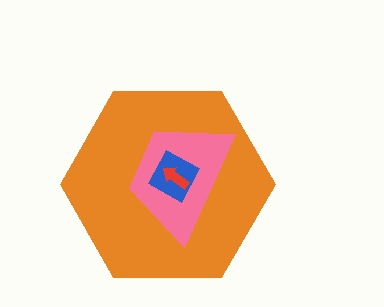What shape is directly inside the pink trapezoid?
The blue diamond.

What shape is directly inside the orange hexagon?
The pink trapezoid.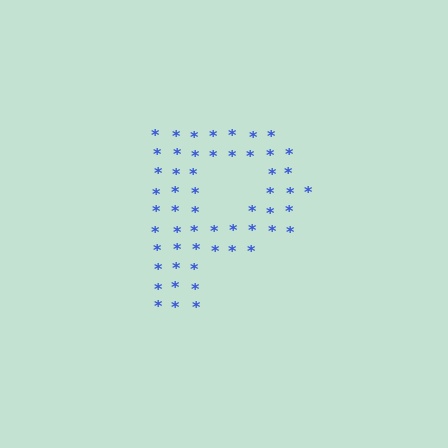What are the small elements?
The small elements are asterisks.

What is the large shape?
The large shape is the letter P.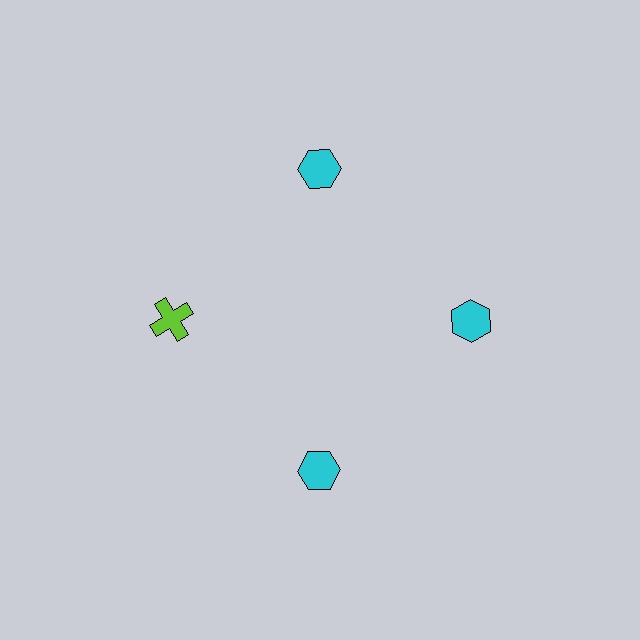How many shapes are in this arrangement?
There are 4 shapes arranged in a ring pattern.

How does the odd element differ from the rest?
It differs in both color (lime instead of cyan) and shape (cross instead of hexagon).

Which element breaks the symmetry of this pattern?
The lime cross at roughly the 9 o'clock position breaks the symmetry. All other shapes are cyan hexagons.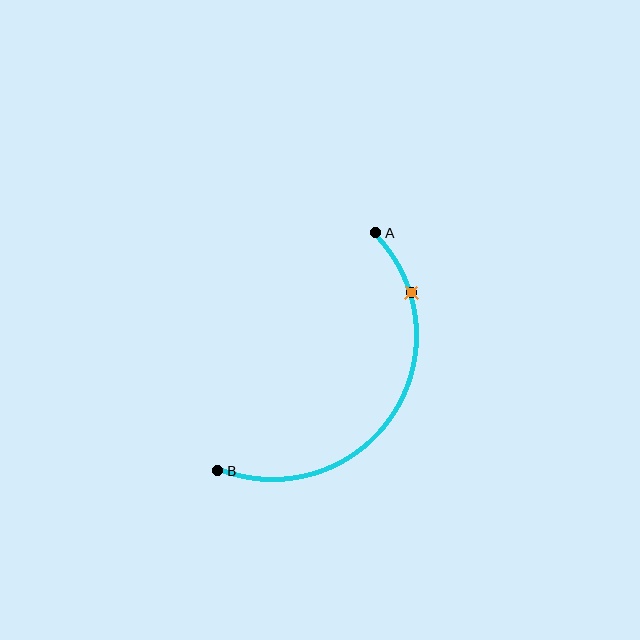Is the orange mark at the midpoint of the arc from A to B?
No. The orange mark lies on the arc but is closer to endpoint A. The arc midpoint would be at the point on the curve equidistant along the arc from both A and B.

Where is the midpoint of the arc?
The arc midpoint is the point on the curve farthest from the straight line joining A and B. It sits to the right of that line.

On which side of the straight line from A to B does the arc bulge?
The arc bulges to the right of the straight line connecting A and B.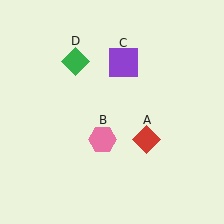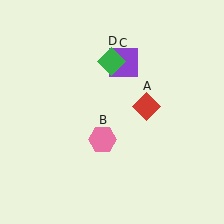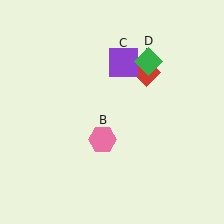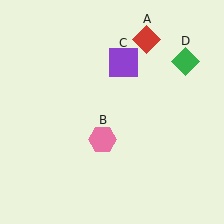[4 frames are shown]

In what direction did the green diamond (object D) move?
The green diamond (object D) moved right.